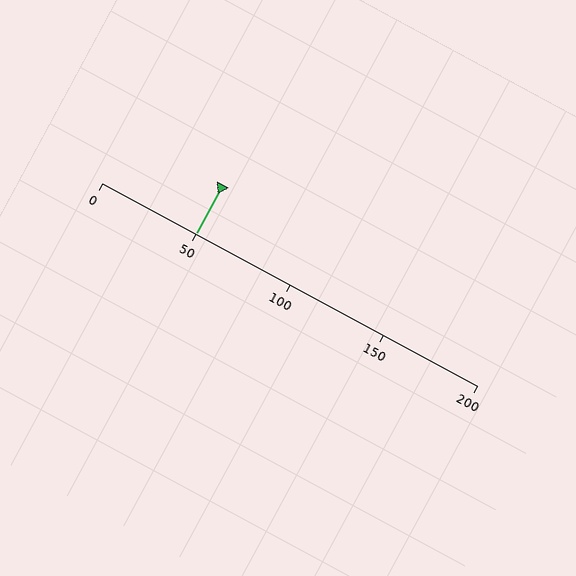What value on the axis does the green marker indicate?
The marker indicates approximately 50.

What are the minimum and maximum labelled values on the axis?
The axis runs from 0 to 200.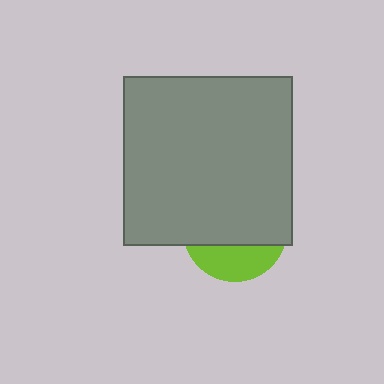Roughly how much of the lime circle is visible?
A small part of it is visible (roughly 31%).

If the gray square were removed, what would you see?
You would see the complete lime circle.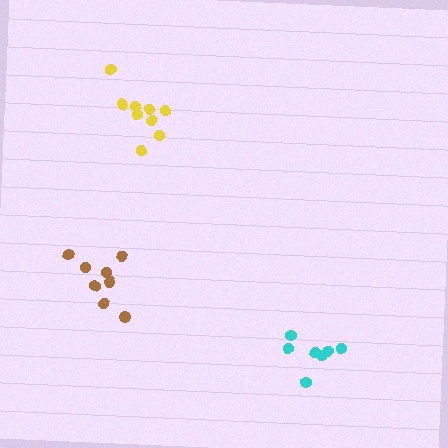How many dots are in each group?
Group 1: 9 dots, Group 2: 7 dots, Group 3: 8 dots (24 total).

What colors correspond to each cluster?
The clusters are colored: yellow, cyan, brown.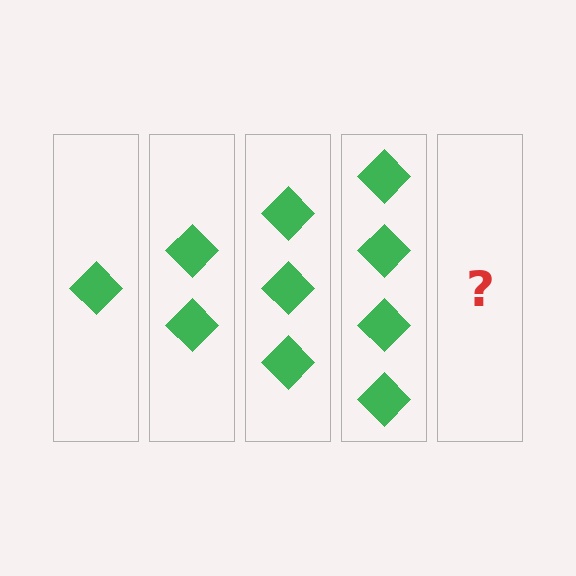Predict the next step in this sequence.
The next step is 5 diamonds.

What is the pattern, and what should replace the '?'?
The pattern is that each step adds one more diamond. The '?' should be 5 diamonds.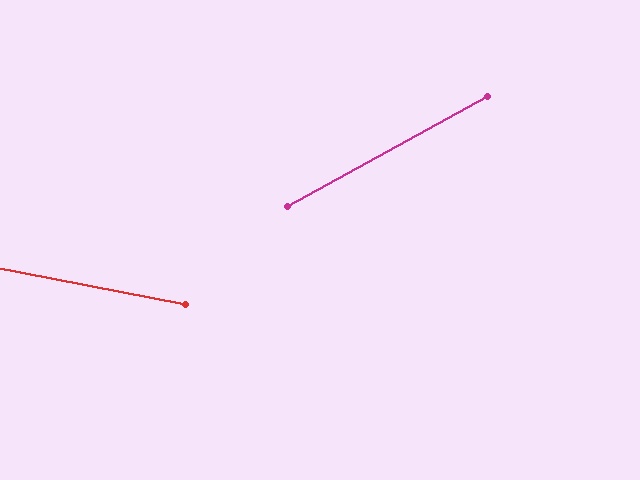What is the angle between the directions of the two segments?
Approximately 40 degrees.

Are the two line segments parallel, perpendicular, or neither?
Neither parallel nor perpendicular — they differ by about 40°.